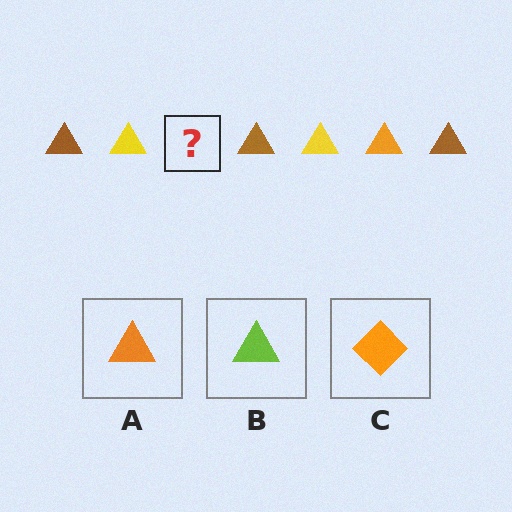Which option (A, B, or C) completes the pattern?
A.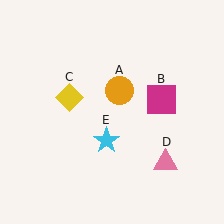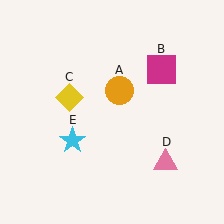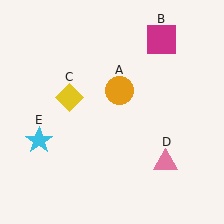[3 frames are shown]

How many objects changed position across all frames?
2 objects changed position: magenta square (object B), cyan star (object E).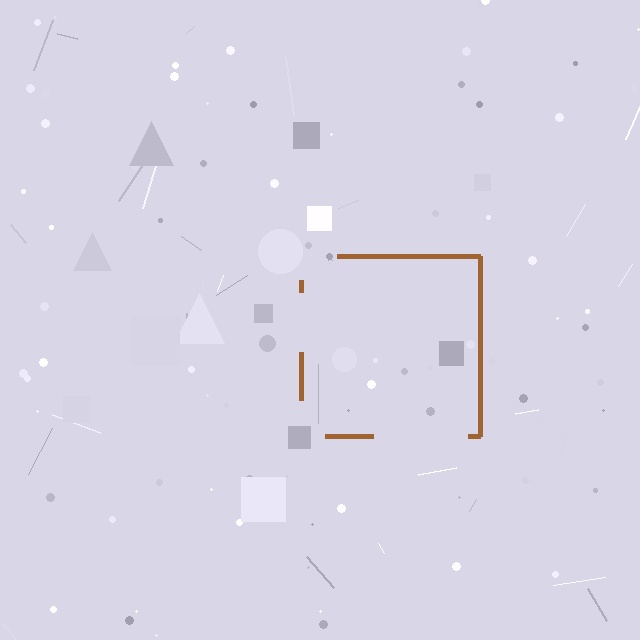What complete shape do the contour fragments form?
The contour fragments form a square.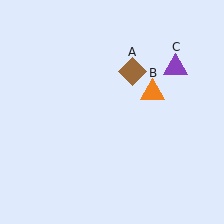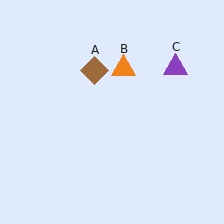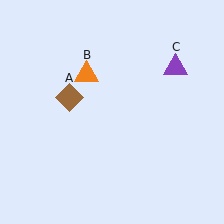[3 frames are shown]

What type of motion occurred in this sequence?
The brown diamond (object A), orange triangle (object B) rotated counterclockwise around the center of the scene.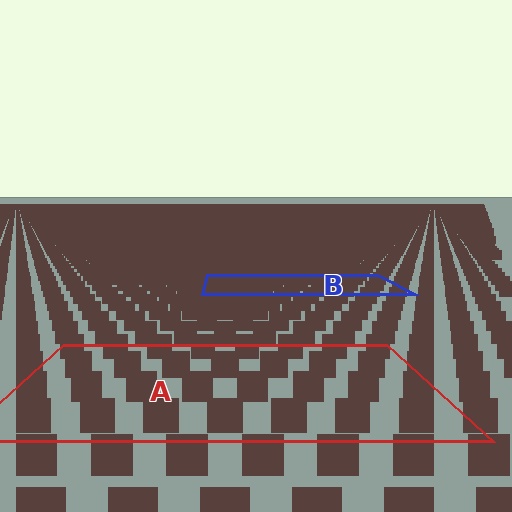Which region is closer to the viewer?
Region A is closer. The texture elements there are larger and more spread out.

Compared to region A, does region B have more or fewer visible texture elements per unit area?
Region B has more texture elements per unit area — they are packed more densely because it is farther away.